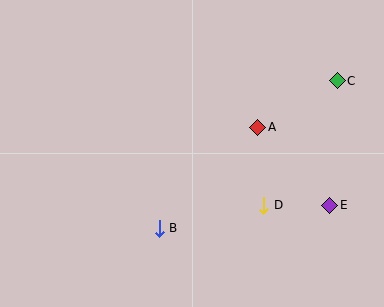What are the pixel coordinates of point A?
Point A is at (258, 127).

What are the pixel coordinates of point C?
Point C is at (337, 81).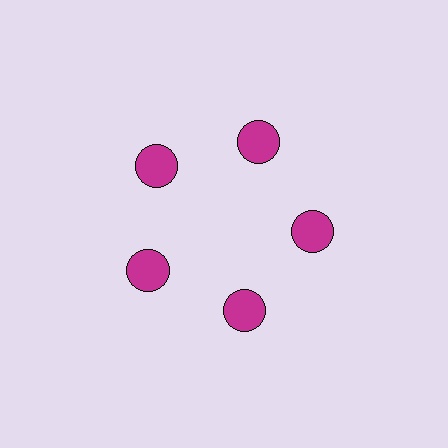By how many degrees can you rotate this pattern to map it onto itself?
The pattern maps onto itself every 72 degrees of rotation.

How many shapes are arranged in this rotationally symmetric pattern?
There are 5 shapes, arranged in 5 groups of 1.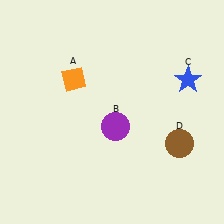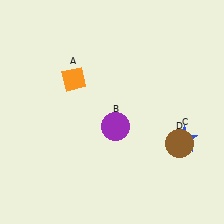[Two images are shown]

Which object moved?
The blue star (C) moved down.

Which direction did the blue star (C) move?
The blue star (C) moved down.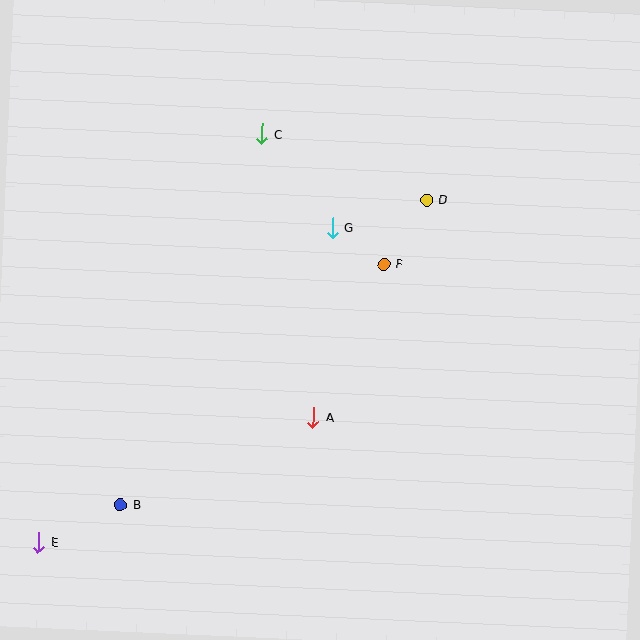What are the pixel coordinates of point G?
Point G is at (332, 228).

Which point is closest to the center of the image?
Point F at (384, 264) is closest to the center.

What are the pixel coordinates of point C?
Point C is at (262, 134).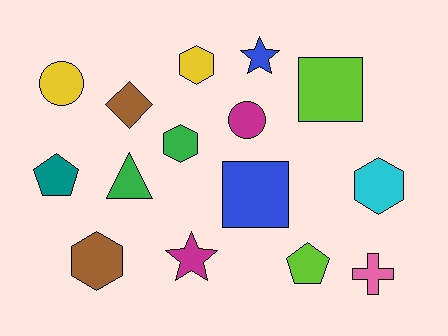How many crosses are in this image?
There is 1 cross.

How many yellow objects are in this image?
There are 2 yellow objects.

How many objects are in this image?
There are 15 objects.